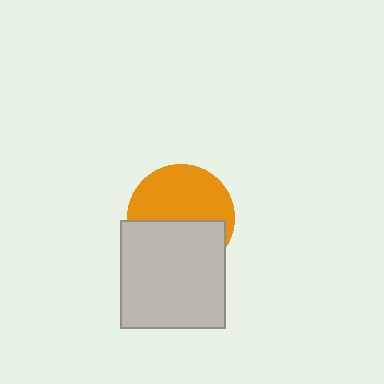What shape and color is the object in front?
The object in front is a light gray rectangle.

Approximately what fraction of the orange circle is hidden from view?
Roughly 46% of the orange circle is hidden behind the light gray rectangle.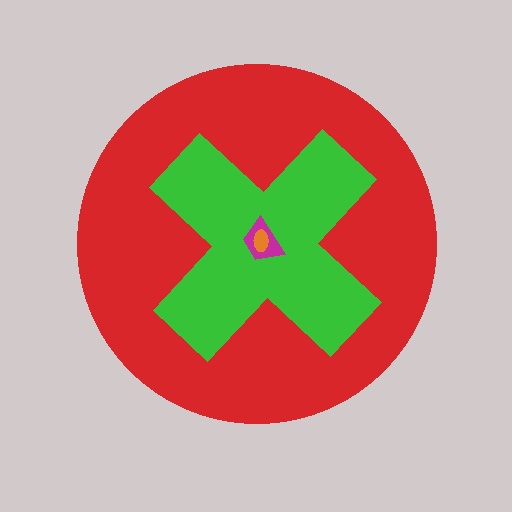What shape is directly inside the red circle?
The green cross.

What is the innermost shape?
The orange ellipse.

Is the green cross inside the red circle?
Yes.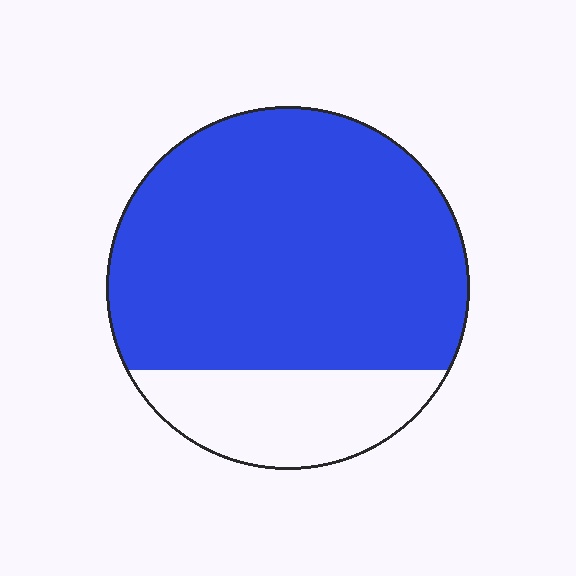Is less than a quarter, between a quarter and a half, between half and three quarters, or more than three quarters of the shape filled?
More than three quarters.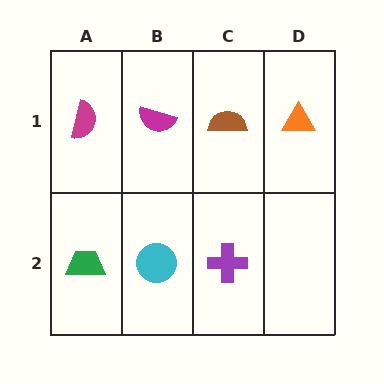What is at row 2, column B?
A cyan circle.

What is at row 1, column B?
A magenta semicircle.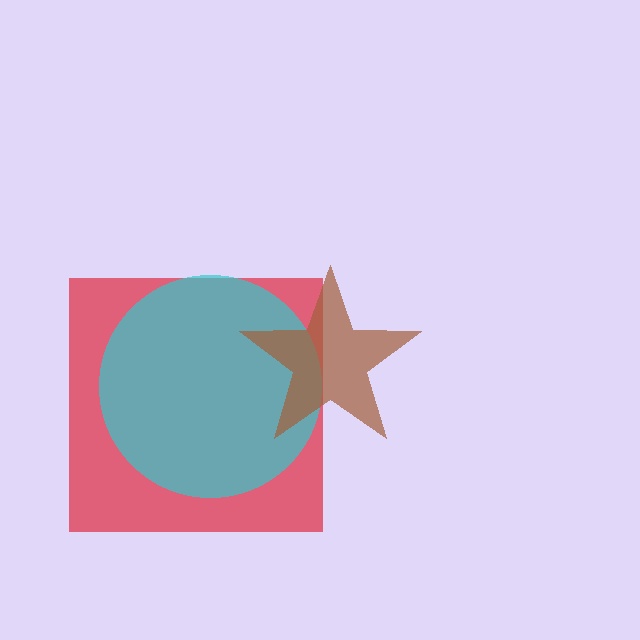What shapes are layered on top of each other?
The layered shapes are: a red square, a cyan circle, a brown star.